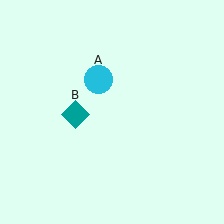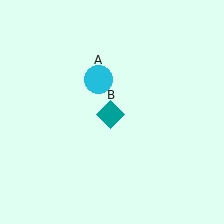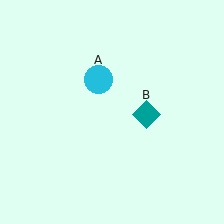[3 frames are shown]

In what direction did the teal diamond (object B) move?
The teal diamond (object B) moved right.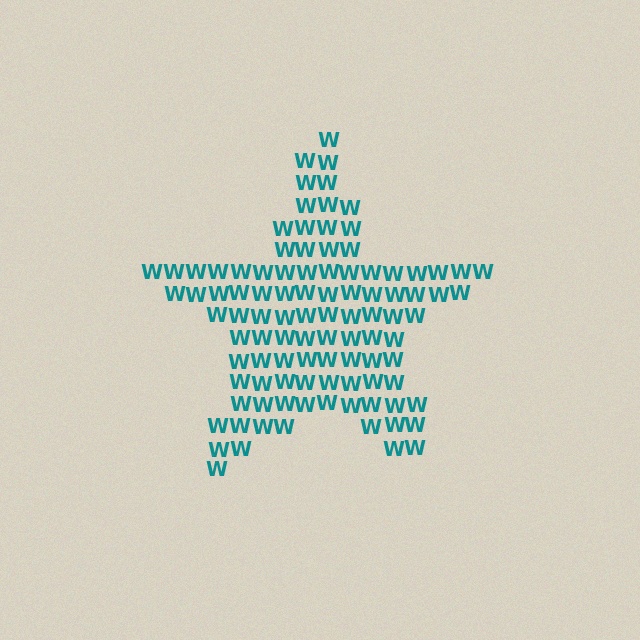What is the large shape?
The large shape is a star.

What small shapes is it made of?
It is made of small letter W's.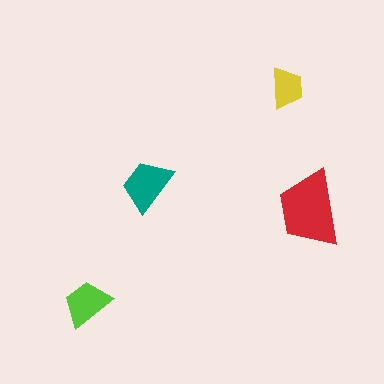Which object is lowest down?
The lime trapezoid is bottommost.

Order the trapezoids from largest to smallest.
the red one, the teal one, the lime one, the yellow one.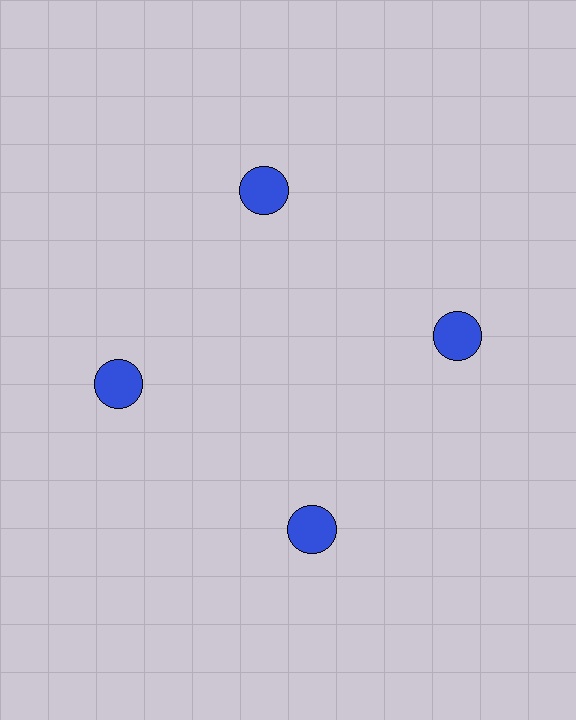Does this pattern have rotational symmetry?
Yes, this pattern has 4-fold rotational symmetry. It looks the same after rotating 90 degrees around the center.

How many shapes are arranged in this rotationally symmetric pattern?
There are 4 shapes, arranged in 4 groups of 1.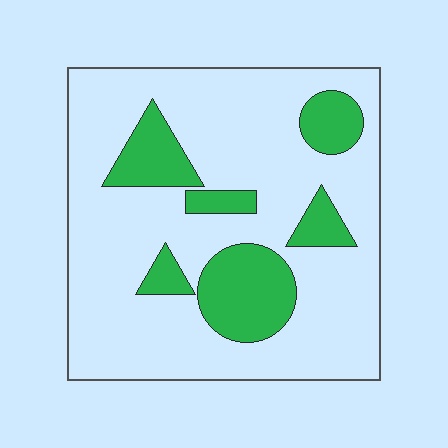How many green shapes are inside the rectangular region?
6.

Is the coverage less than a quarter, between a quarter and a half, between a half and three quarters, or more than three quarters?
Less than a quarter.